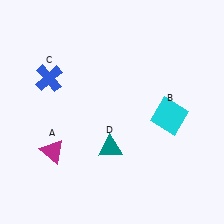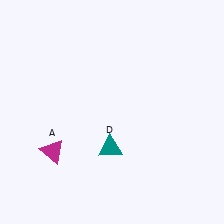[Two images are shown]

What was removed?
The cyan square (B), the blue cross (C) were removed in Image 2.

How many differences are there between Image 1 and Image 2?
There are 2 differences between the two images.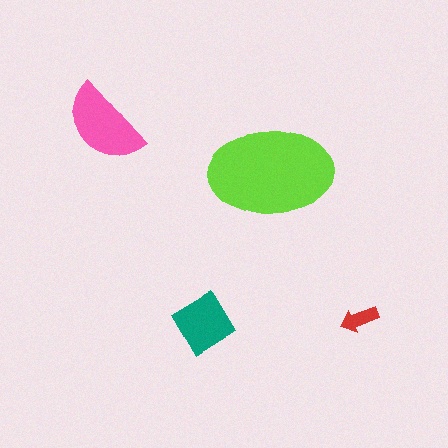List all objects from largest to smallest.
The lime ellipse, the pink semicircle, the teal diamond, the red arrow.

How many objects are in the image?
There are 4 objects in the image.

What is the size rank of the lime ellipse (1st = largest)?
1st.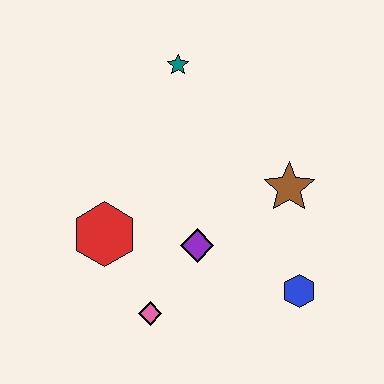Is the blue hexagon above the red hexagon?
No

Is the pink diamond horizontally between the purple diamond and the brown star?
No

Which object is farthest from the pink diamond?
The teal star is farthest from the pink diamond.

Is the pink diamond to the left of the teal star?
Yes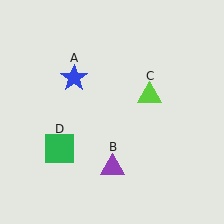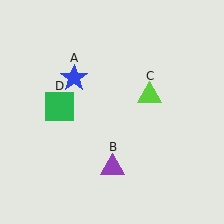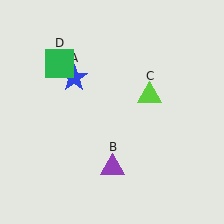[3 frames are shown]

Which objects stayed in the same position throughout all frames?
Blue star (object A) and purple triangle (object B) and lime triangle (object C) remained stationary.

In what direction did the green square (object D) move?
The green square (object D) moved up.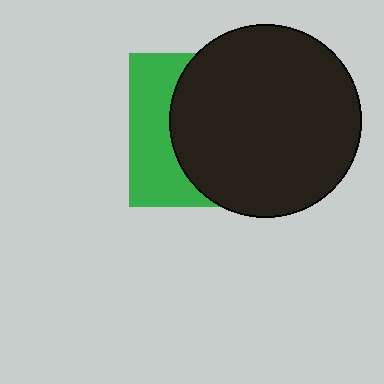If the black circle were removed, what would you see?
You would see the complete green square.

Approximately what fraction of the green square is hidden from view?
Roughly 66% of the green square is hidden behind the black circle.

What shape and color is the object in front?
The object in front is a black circle.